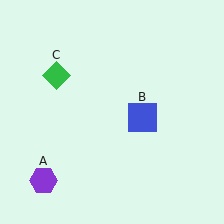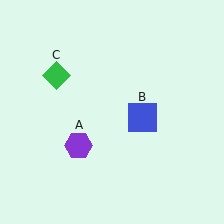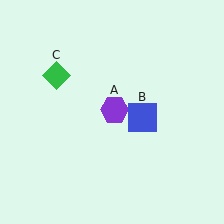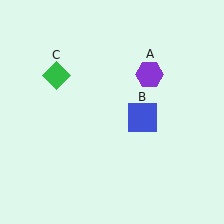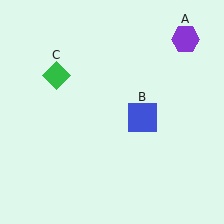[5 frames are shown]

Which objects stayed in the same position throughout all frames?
Blue square (object B) and green diamond (object C) remained stationary.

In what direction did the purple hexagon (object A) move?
The purple hexagon (object A) moved up and to the right.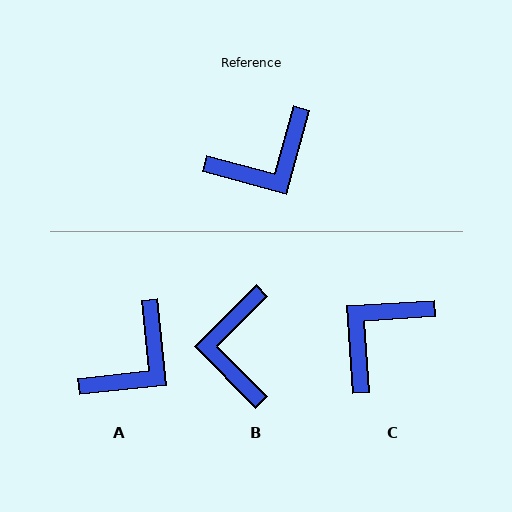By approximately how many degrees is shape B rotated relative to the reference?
Approximately 120 degrees clockwise.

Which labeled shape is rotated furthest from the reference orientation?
C, about 161 degrees away.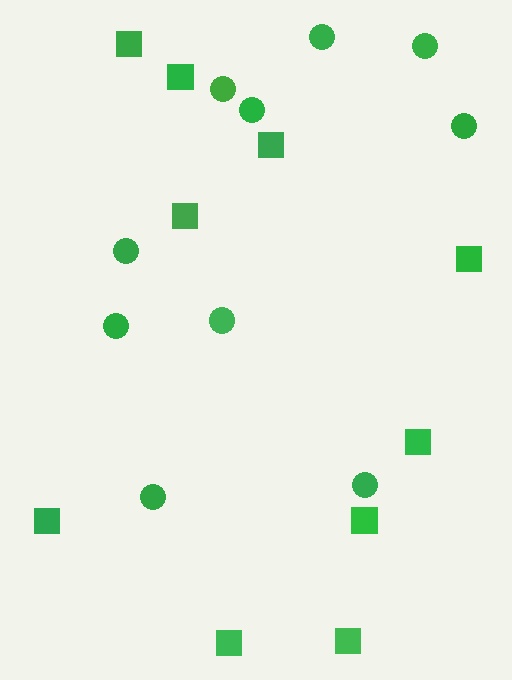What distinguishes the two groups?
There are 2 groups: one group of circles (10) and one group of squares (10).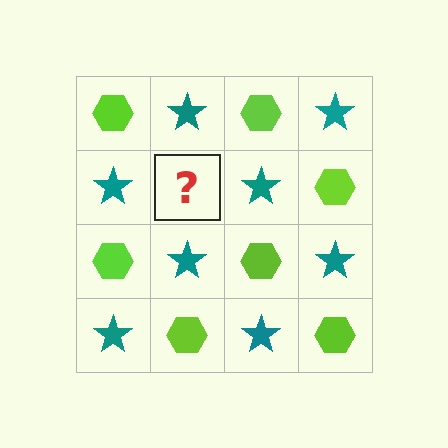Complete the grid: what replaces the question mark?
The question mark should be replaced with a lime hexagon.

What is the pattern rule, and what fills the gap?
The rule is that it alternates lime hexagon and teal star in a checkerboard pattern. The gap should be filled with a lime hexagon.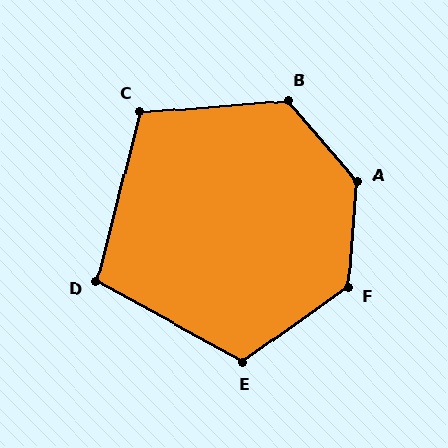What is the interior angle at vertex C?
Approximately 109 degrees (obtuse).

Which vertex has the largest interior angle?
A, at approximately 135 degrees.